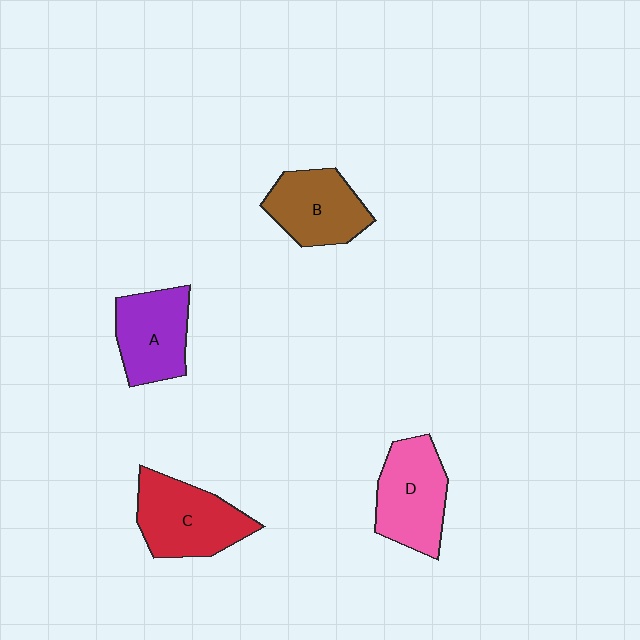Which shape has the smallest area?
Shape B (brown).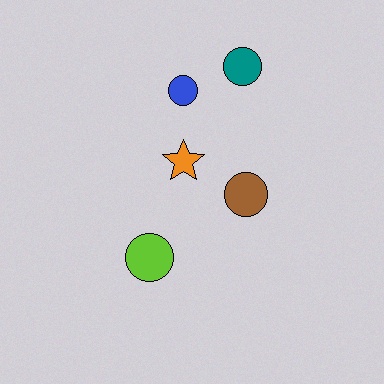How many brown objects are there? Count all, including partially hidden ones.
There is 1 brown object.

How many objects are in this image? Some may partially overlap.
There are 5 objects.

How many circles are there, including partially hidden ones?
There are 4 circles.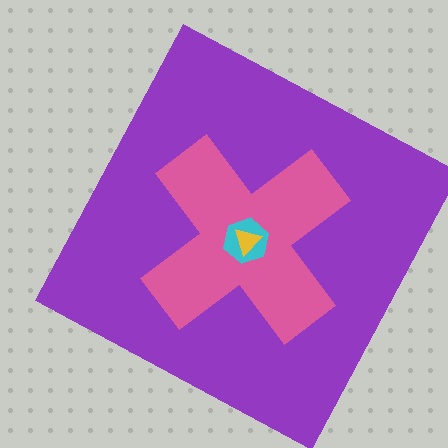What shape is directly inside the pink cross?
The cyan hexagon.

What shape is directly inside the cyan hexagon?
The yellow triangle.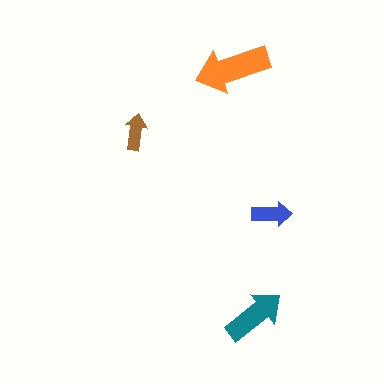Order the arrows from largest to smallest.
the orange one, the teal one, the blue one, the brown one.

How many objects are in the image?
There are 4 objects in the image.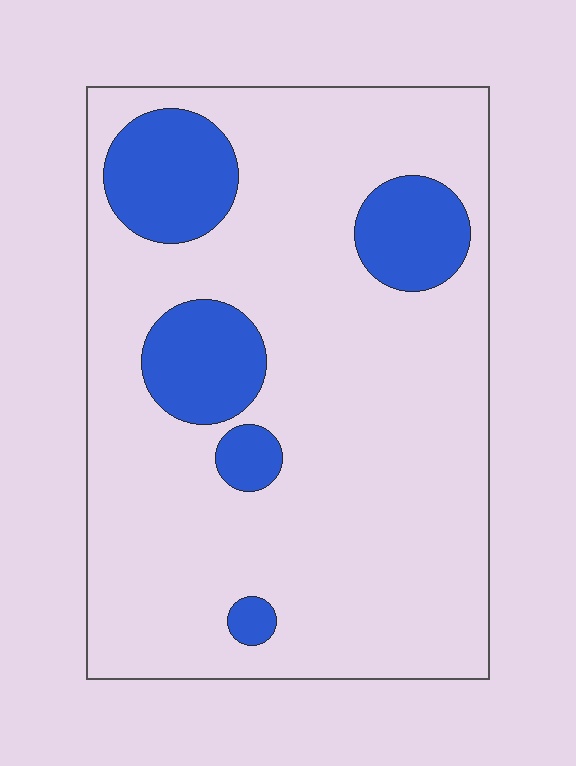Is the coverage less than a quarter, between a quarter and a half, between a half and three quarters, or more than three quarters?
Less than a quarter.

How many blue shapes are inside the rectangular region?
5.